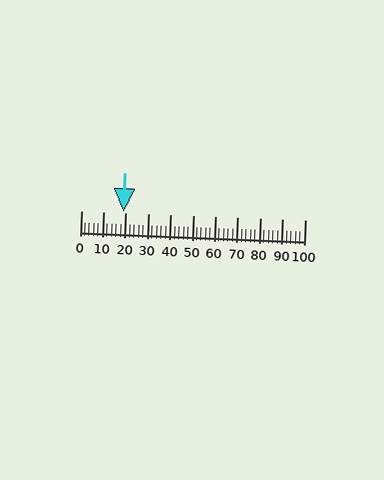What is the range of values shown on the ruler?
The ruler shows values from 0 to 100.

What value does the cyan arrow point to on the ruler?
The cyan arrow points to approximately 19.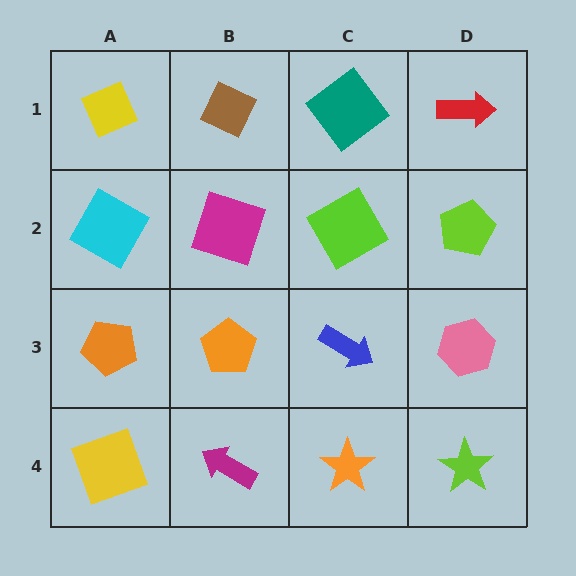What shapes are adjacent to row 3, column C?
A lime square (row 2, column C), an orange star (row 4, column C), an orange pentagon (row 3, column B), a pink hexagon (row 3, column D).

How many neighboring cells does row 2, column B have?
4.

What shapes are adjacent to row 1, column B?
A magenta square (row 2, column B), a yellow diamond (row 1, column A), a teal diamond (row 1, column C).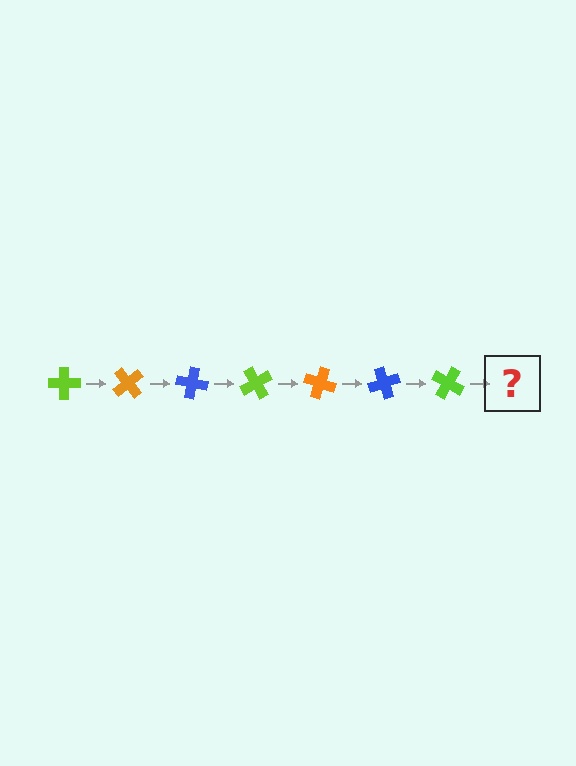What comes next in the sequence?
The next element should be an orange cross, rotated 350 degrees from the start.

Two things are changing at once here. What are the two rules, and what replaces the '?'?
The two rules are that it rotates 50 degrees each step and the color cycles through lime, orange, and blue. The '?' should be an orange cross, rotated 350 degrees from the start.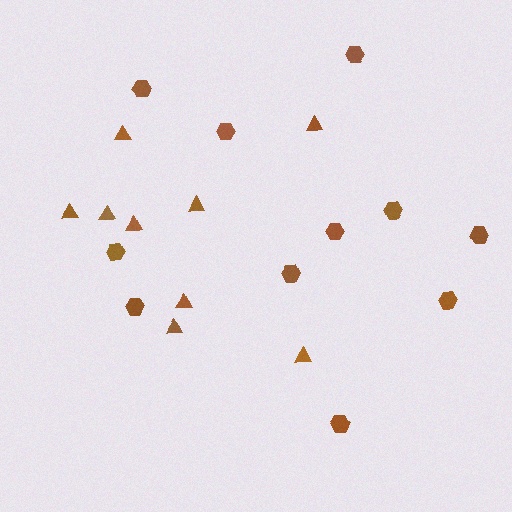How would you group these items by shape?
There are 2 groups: one group of triangles (9) and one group of hexagons (11).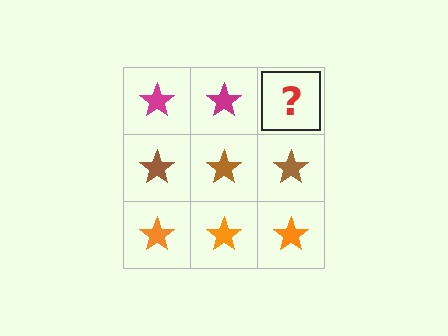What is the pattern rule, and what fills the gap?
The rule is that each row has a consistent color. The gap should be filled with a magenta star.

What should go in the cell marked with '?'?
The missing cell should contain a magenta star.